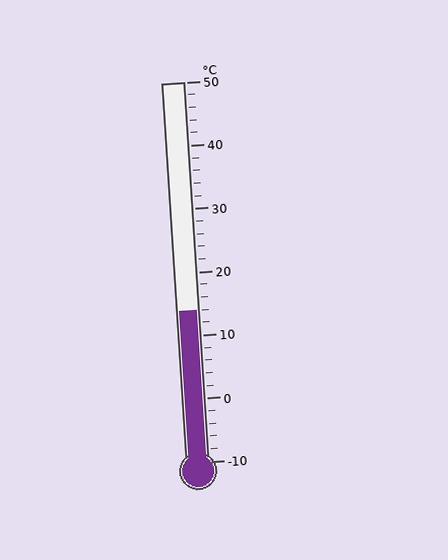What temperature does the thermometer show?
The thermometer shows approximately 14°C.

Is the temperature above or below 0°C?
The temperature is above 0°C.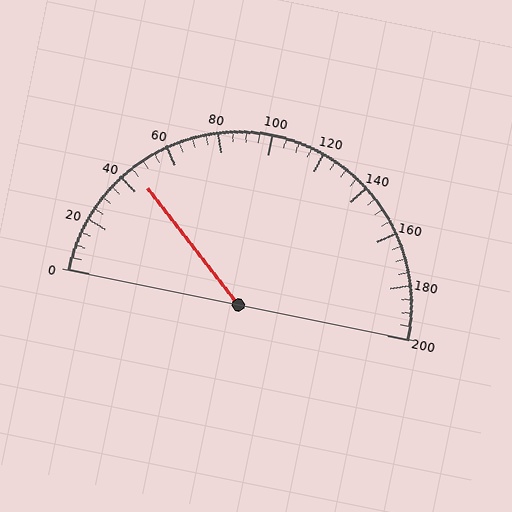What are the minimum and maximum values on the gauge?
The gauge ranges from 0 to 200.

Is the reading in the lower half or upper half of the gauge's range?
The reading is in the lower half of the range (0 to 200).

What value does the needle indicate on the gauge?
The needle indicates approximately 45.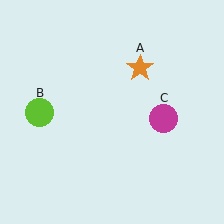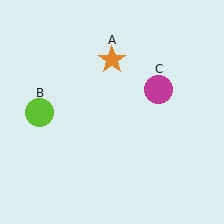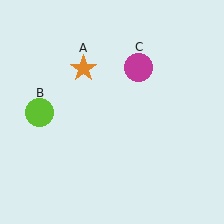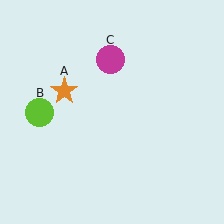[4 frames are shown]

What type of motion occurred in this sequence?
The orange star (object A), magenta circle (object C) rotated counterclockwise around the center of the scene.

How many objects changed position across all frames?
2 objects changed position: orange star (object A), magenta circle (object C).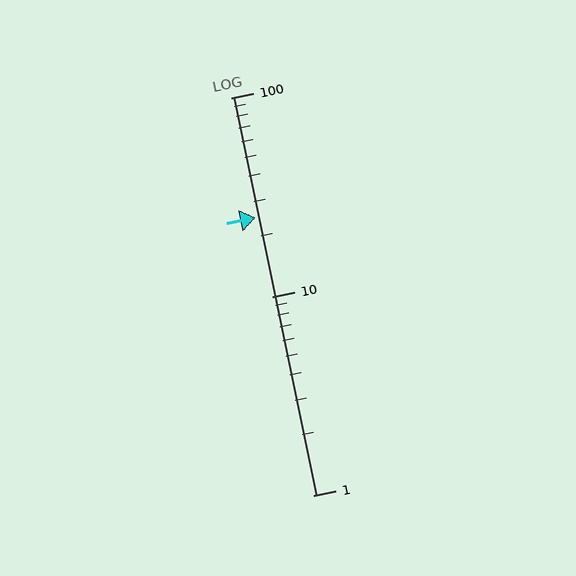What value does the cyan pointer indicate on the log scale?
The pointer indicates approximately 25.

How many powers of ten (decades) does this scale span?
The scale spans 2 decades, from 1 to 100.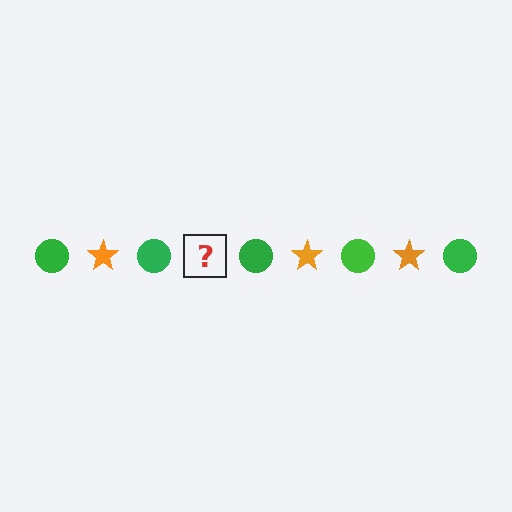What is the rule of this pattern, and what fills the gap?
The rule is that the pattern alternates between green circle and orange star. The gap should be filled with an orange star.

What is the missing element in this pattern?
The missing element is an orange star.